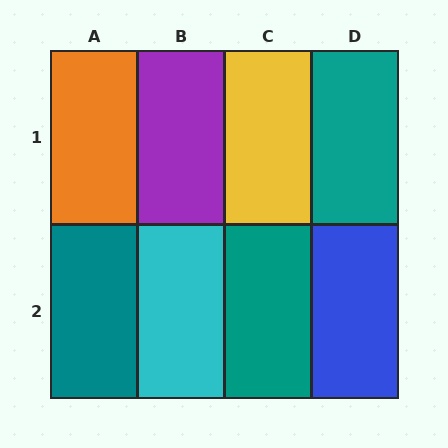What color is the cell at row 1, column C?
Yellow.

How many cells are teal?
3 cells are teal.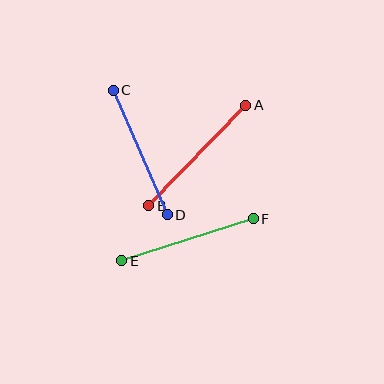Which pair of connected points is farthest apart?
Points A and B are farthest apart.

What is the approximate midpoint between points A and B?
The midpoint is at approximately (197, 156) pixels.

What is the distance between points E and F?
The distance is approximately 138 pixels.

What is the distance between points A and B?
The distance is approximately 140 pixels.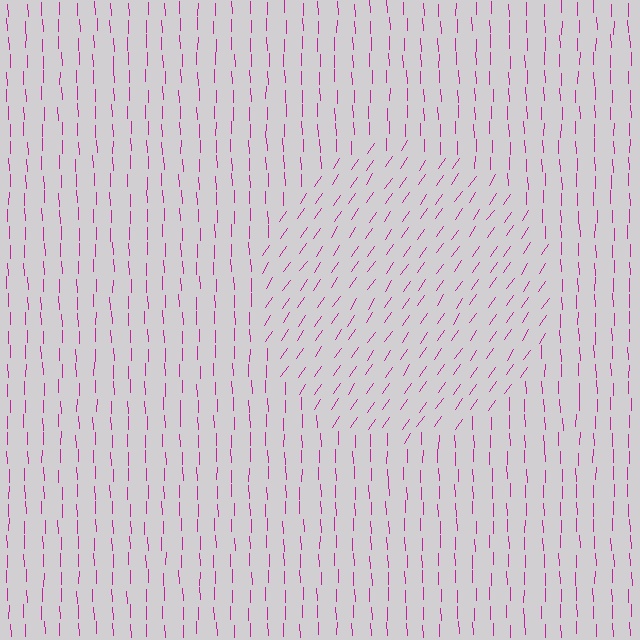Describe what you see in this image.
The image is filled with small magenta line segments. A circle region in the image has lines oriented differently from the surrounding lines, creating a visible texture boundary.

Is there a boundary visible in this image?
Yes, there is a texture boundary formed by a change in line orientation.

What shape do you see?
I see a circle.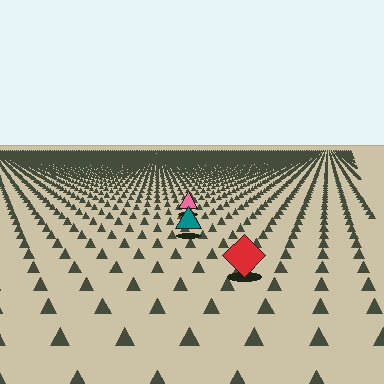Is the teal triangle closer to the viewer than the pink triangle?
Yes. The teal triangle is closer — you can tell from the texture gradient: the ground texture is coarser near it.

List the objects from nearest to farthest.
From nearest to farthest: the red diamond, the teal triangle, the pink triangle.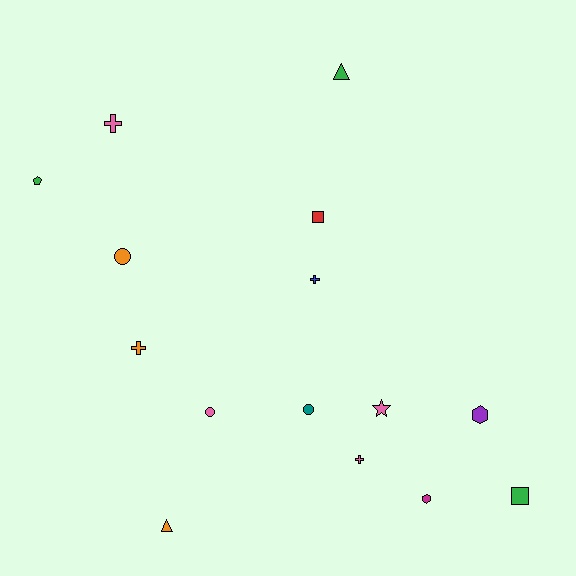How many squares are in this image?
There are 2 squares.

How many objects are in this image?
There are 15 objects.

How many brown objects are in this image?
There are no brown objects.